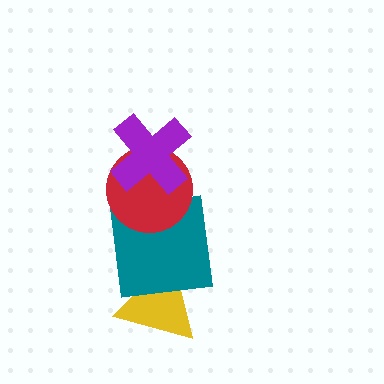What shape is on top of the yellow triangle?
The teal square is on top of the yellow triangle.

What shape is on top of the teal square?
The red circle is on top of the teal square.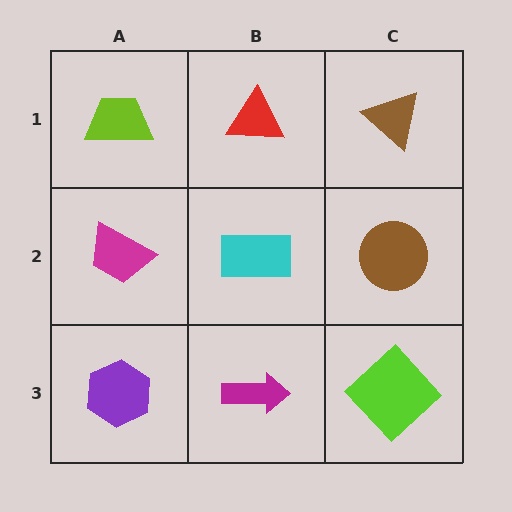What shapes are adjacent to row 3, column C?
A brown circle (row 2, column C), a magenta arrow (row 3, column B).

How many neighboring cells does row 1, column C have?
2.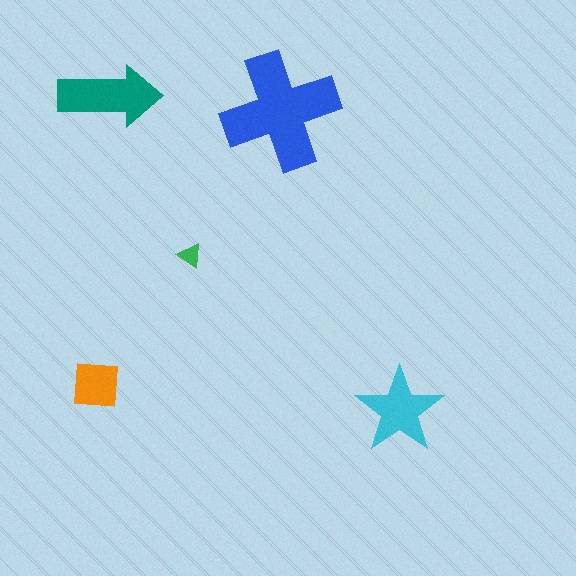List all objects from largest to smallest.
The blue cross, the teal arrow, the cyan star, the orange square, the green triangle.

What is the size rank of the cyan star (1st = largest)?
3rd.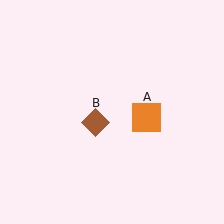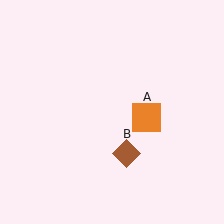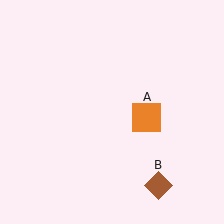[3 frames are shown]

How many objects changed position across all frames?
1 object changed position: brown diamond (object B).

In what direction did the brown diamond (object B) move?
The brown diamond (object B) moved down and to the right.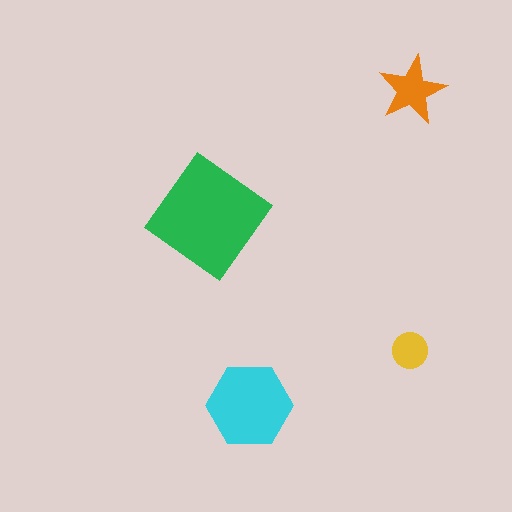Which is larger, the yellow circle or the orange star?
The orange star.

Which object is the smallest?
The yellow circle.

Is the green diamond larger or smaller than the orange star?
Larger.